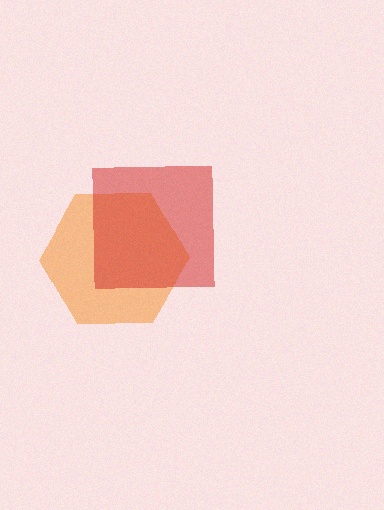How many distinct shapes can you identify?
There are 2 distinct shapes: an orange hexagon, a red square.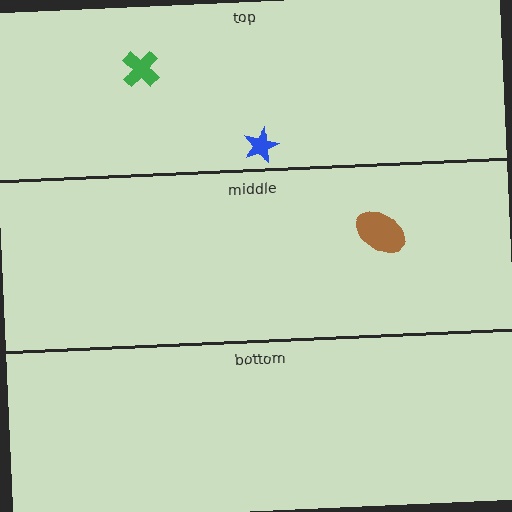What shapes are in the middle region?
The brown ellipse.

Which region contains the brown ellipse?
The middle region.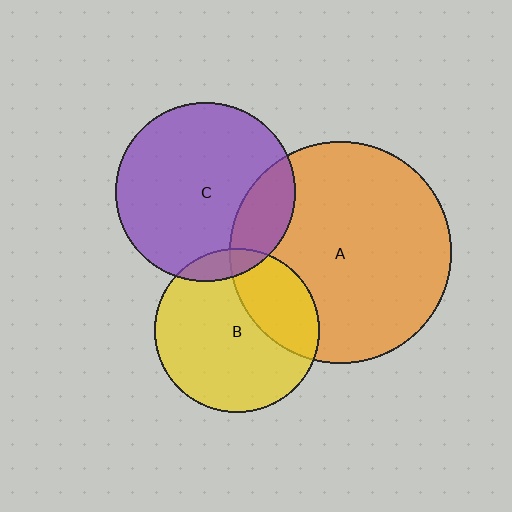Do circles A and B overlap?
Yes.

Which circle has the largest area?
Circle A (orange).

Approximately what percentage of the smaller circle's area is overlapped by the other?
Approximately 30%.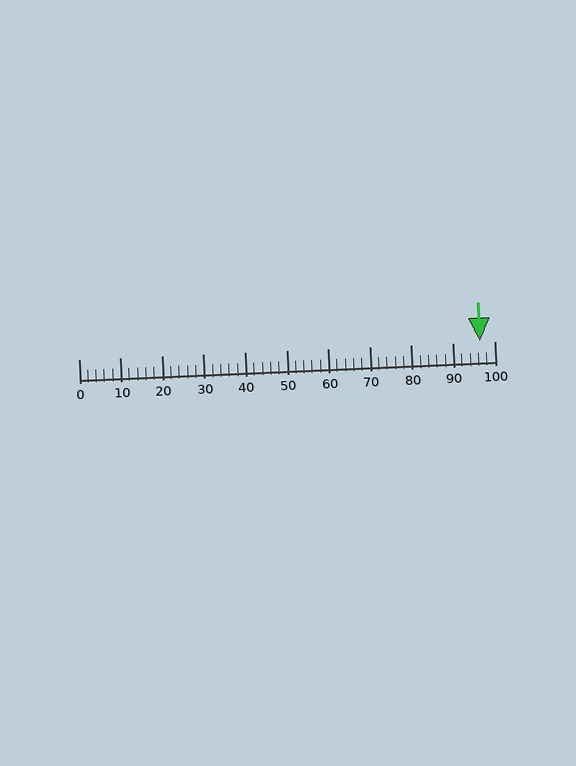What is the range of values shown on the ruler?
The ruler shows values from 0 to 100.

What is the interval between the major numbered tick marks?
The major tick marks are spaced 10 units apart.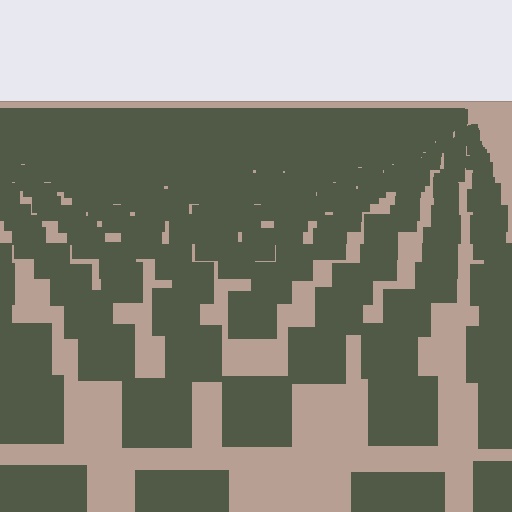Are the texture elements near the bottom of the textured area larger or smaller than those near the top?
Larger. Near the bottom, elements are closer to the viewer and appear at a bigger on-screen size.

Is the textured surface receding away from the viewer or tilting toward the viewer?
The surface is receding away from the viewer. Texture elements get smaller and denser toward the top.